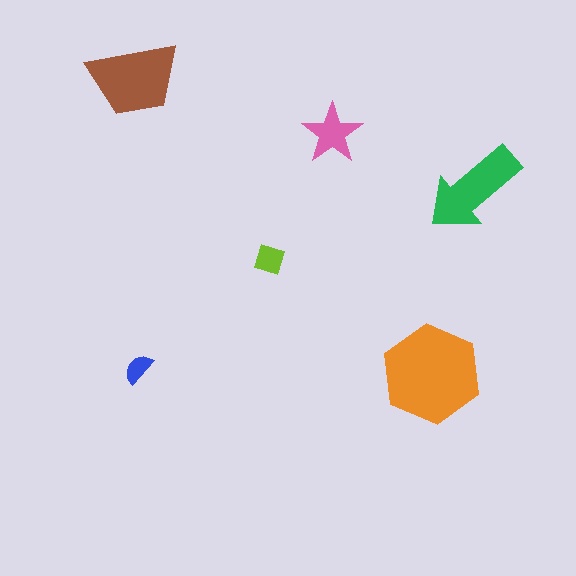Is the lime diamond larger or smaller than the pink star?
Smaller.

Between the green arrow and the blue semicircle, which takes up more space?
The green arrow.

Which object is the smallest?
The blue semicircle.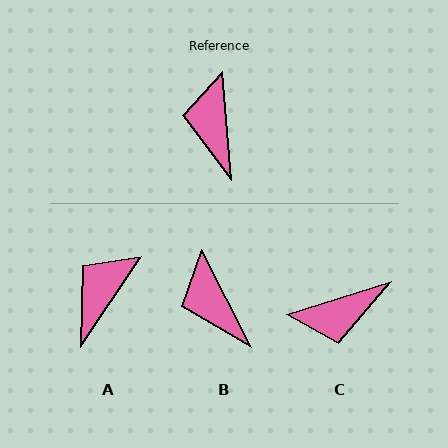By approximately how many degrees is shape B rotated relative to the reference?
Approximately 23 degrees counter-clockwise.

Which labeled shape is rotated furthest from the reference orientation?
C, about 103 degrees away.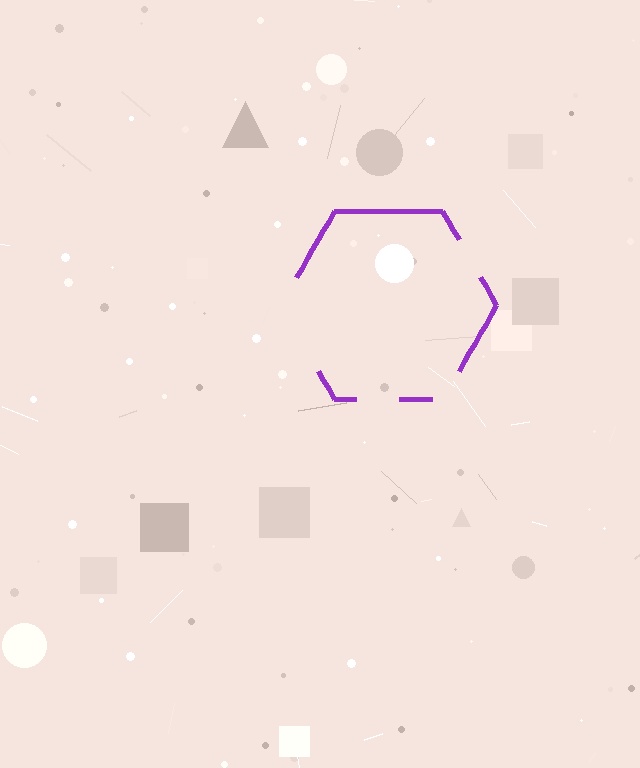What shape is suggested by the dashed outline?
The dashed outline suggests a hexagon.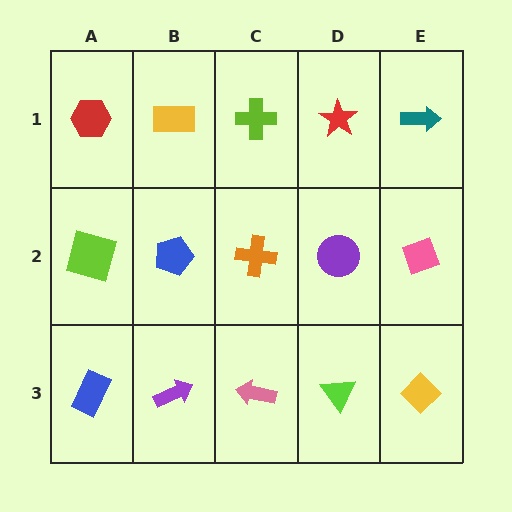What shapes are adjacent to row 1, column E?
A pink diamond (row 2, column E), a red star (row 1, column D).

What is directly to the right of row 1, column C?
A red star.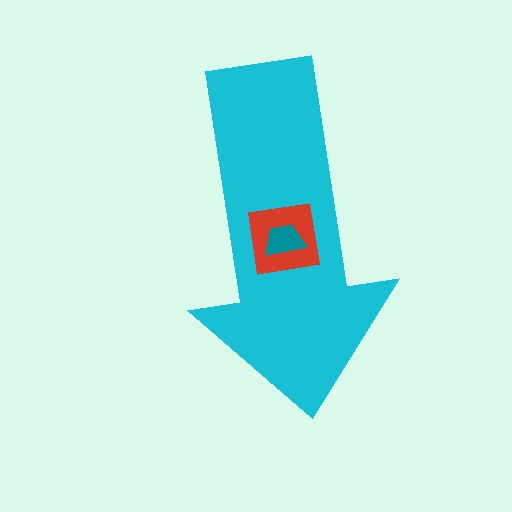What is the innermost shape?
The teal trapezoid.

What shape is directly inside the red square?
The teal trapezoid.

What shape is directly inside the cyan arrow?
The red square.